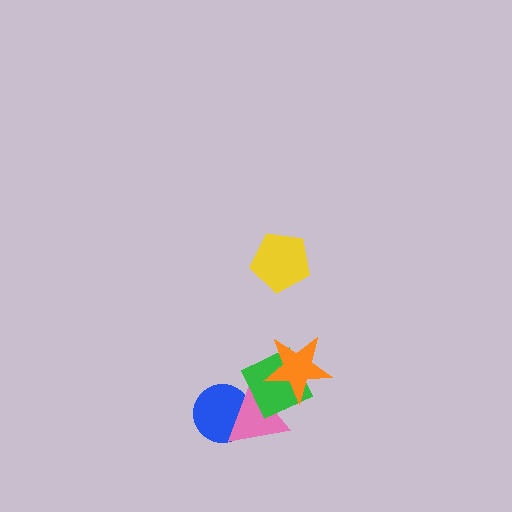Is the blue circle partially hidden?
Yes, it is partially covered by another shape.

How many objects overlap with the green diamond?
2 objects overlap with the green diamond.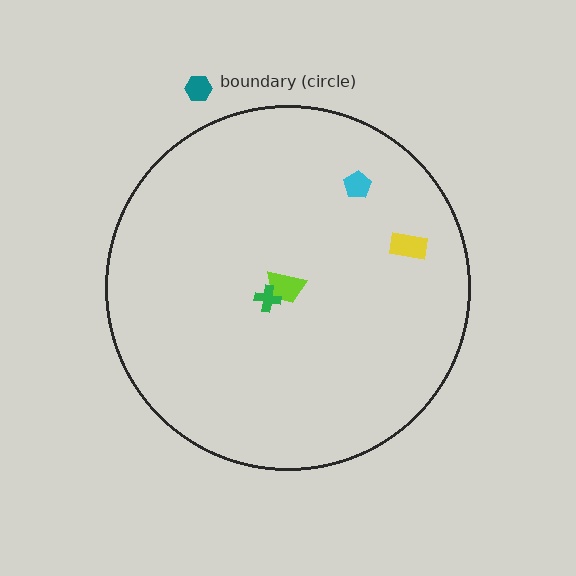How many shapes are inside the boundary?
4 inside, 1 outside.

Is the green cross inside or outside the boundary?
Inside.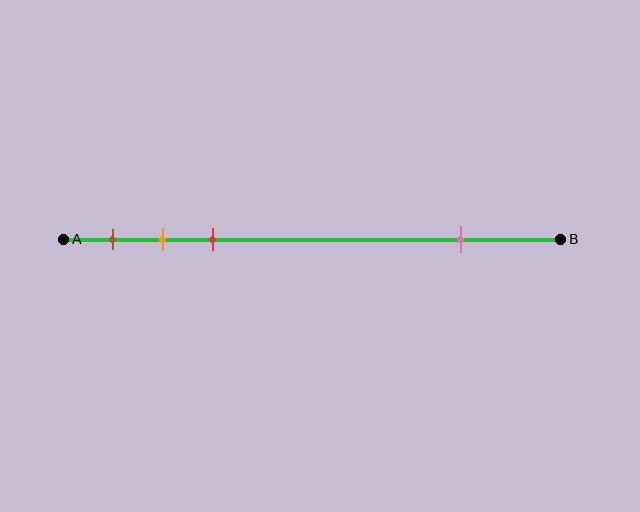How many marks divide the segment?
There are 4 marks dividing the segment.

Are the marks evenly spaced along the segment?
No, the marks are not evenly spaced.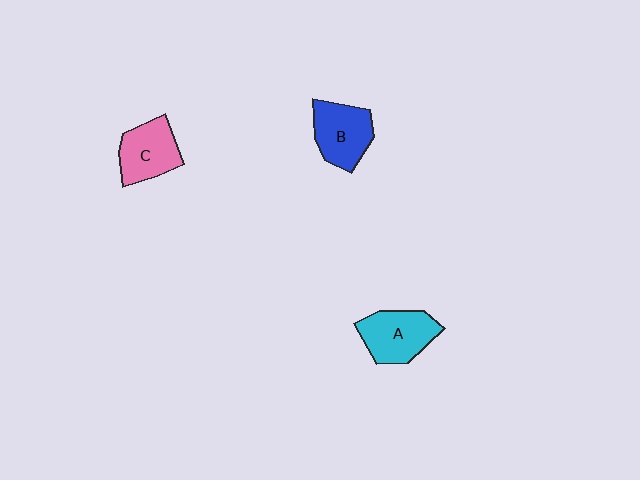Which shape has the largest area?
Shape A (cyan).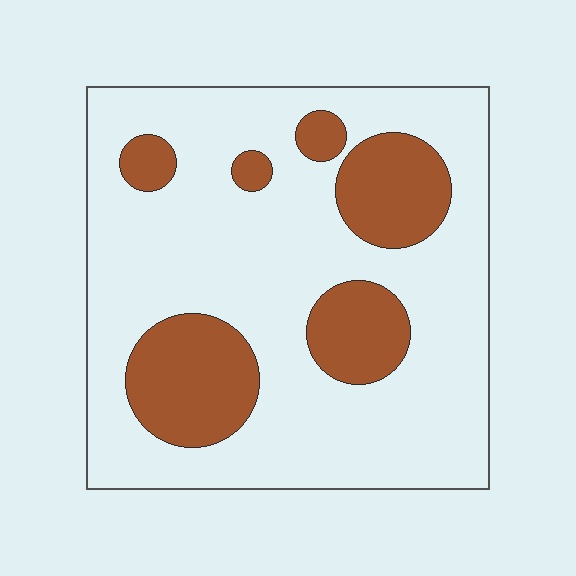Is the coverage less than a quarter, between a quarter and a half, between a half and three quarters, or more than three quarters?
Less than a quarter.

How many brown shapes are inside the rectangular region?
6.